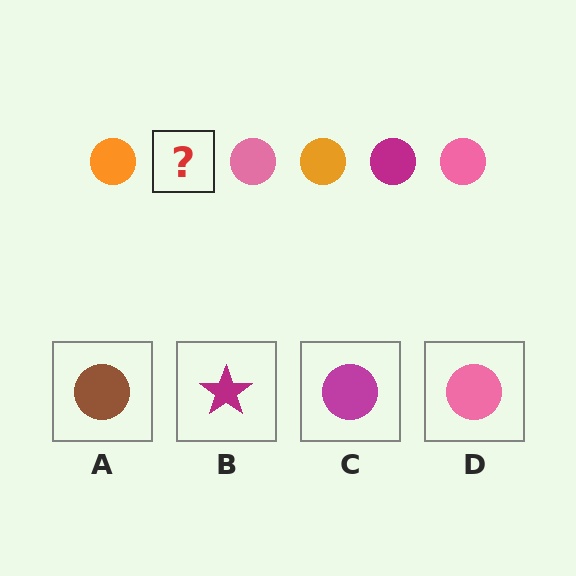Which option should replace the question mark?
Option C.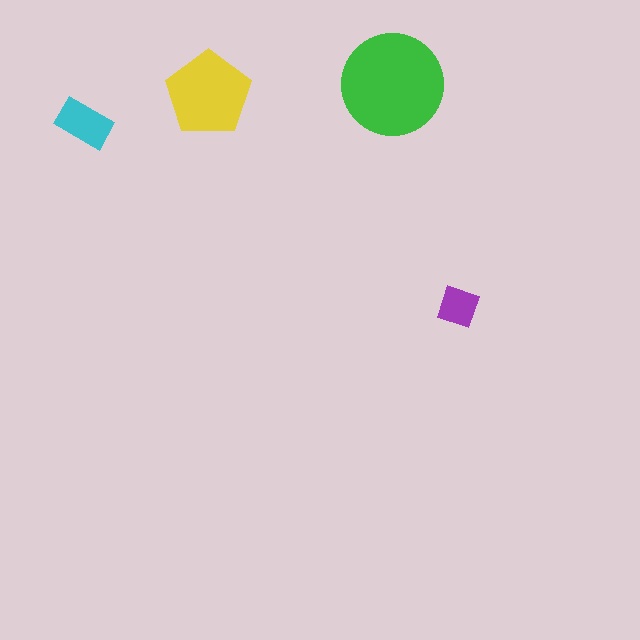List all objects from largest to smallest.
The green circle, the yellow pentagon, the cyan rectangle, the purple diamond.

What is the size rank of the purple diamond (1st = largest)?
4th.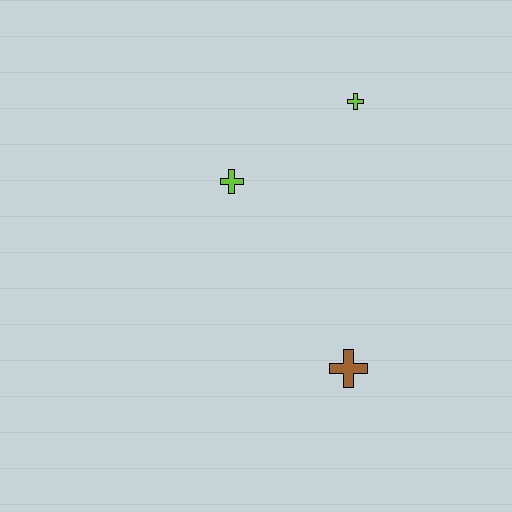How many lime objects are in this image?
There are 2 lime objects.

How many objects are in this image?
There are 3 objects.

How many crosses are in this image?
There are 3 crosses.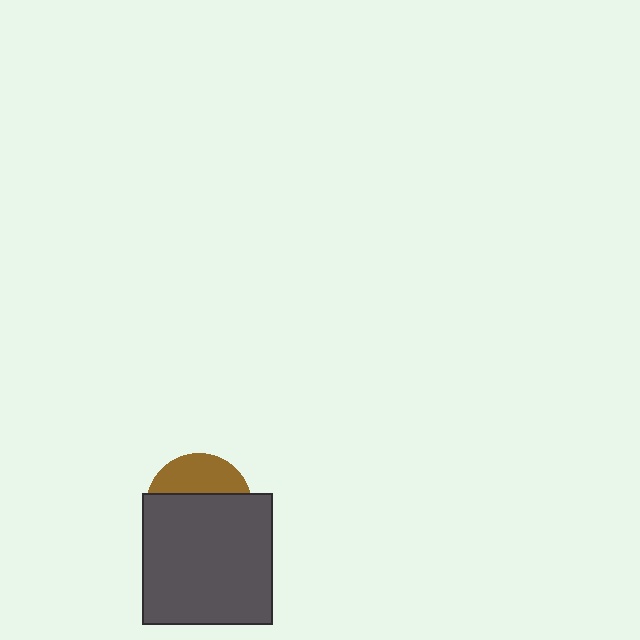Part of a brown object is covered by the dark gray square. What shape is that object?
It is a circle.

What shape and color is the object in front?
The object in front is a dark gray square.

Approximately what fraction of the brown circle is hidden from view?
Roughly 65% of the brown circle is hidden behind the dark gray square.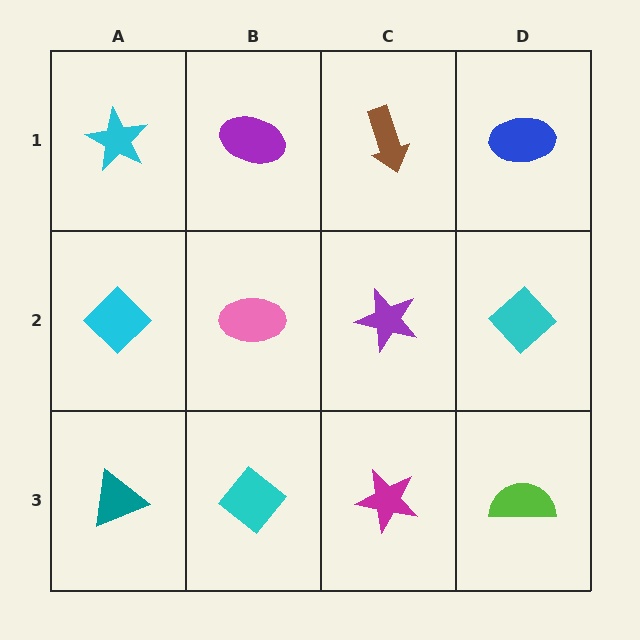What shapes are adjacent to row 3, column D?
A cyan diamond (row 2, column D), a magenta star (row 3, column C).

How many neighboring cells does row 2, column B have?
4.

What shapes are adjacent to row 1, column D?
A cyan diamond (row 2, column D), a brown arrow (row 1, column C).